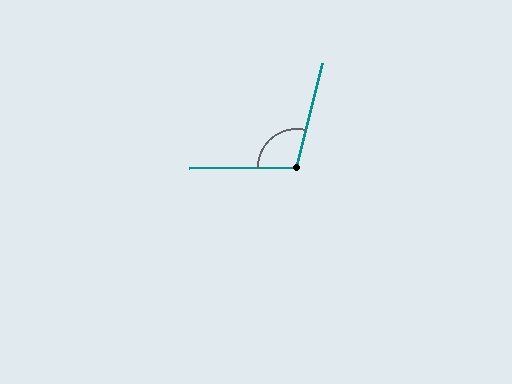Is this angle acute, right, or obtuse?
It is obtuse.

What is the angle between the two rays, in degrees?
Approximately 104 degrees.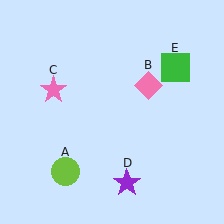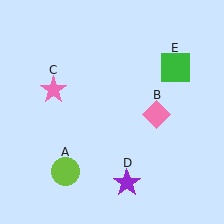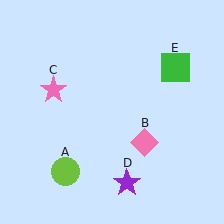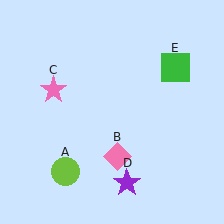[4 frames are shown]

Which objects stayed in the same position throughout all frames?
Lime circle (object A) and pink star (object C) and purple star (object D) and green square (object E) remained stationary.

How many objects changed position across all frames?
1 object changed position: pink diamond (object B).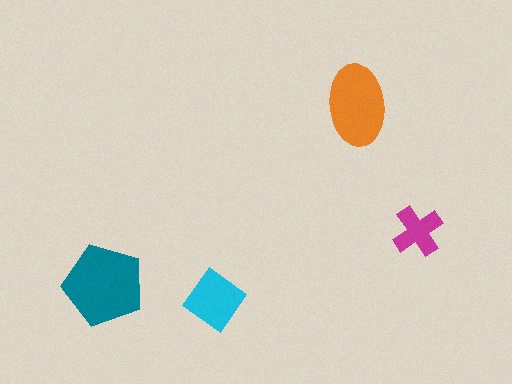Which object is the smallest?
The magenta cross.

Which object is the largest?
The teal pentagon.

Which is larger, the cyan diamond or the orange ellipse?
The orange ellipse.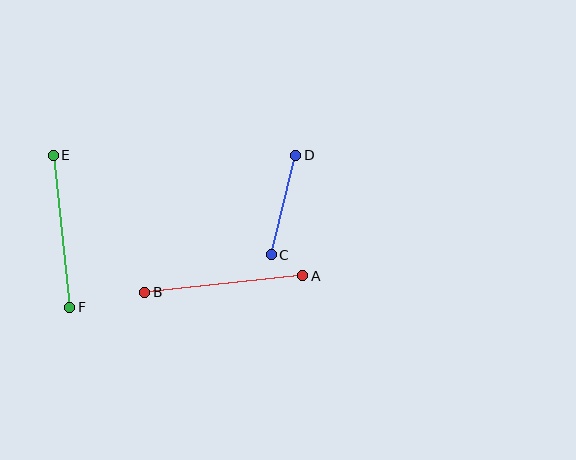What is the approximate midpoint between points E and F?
The midpoint is at approximately (61, 231) pixels.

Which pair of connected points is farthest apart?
Points A and B are farthest apart.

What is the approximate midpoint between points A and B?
The midpoint is at approximately (224, 284) pixels.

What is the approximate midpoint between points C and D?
The midpoint is at approximately (284, 205) pixels.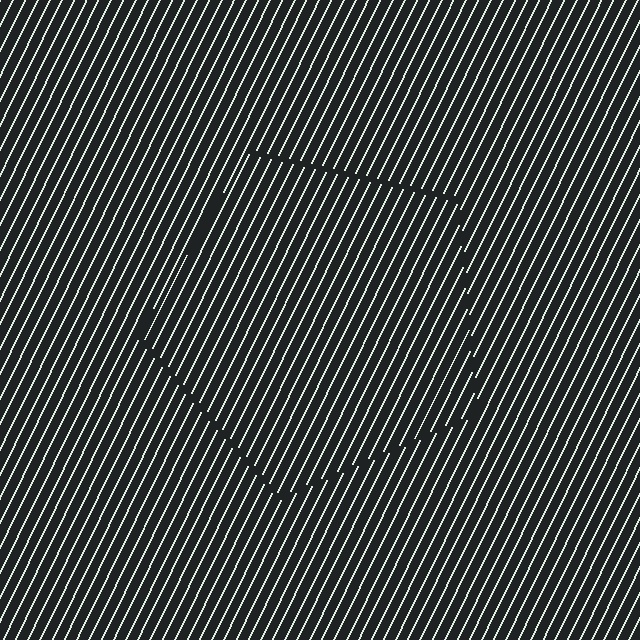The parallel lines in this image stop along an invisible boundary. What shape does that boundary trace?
An illusory pentagon. The interior of the shape contains the same grating, shifted by half a period — the contour is defined by the phase discontinuity where line-ends from the inner and outer gratings abut.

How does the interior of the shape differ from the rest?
The interior of the shape contains the same grating, shifted by half a period — the contour is defined by the phase discontinuity where line-ends from the inner and outer gratings abut.